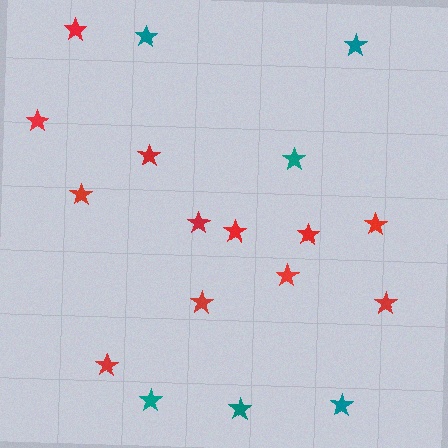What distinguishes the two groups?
There are 2 groups: one group of red stars (12) and one group of teal stars (6).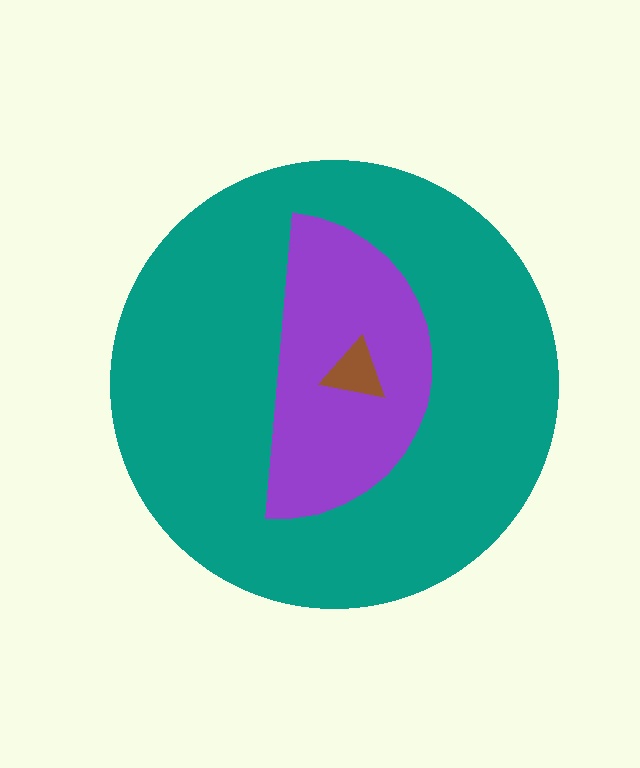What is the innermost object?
The brown triangle.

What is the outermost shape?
The teal circle.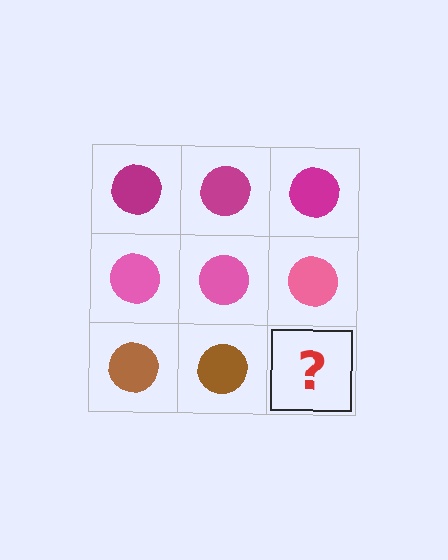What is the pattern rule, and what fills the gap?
The rule is that each row has a consistent color. The gap should be filled with a brown circle.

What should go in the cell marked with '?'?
The missing cell should contain a brown circle.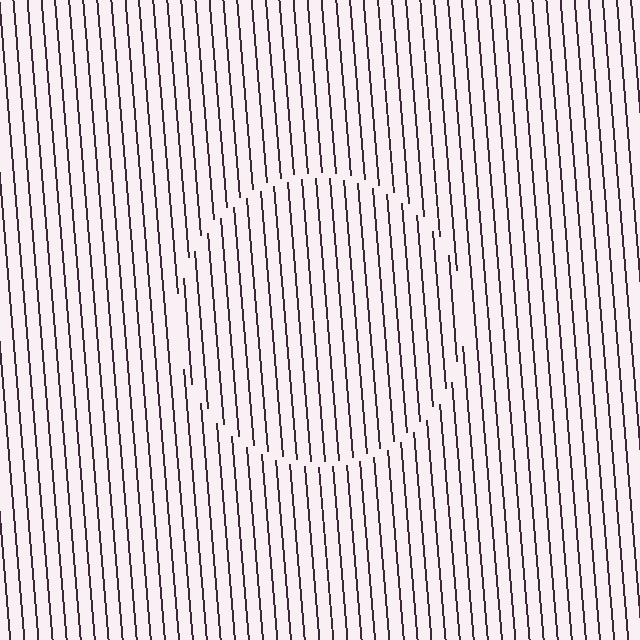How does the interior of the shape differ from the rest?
The interior of the shape contains the same grating, shifted by half a period — the contour is defined by the phase discontinuity where line-ends from the inner and outer gratings abut.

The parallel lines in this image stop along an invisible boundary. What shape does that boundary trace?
An illusory circle. The interior of the shape contains the same grating, shifted by half a period — the contour is defined by the phase discontinuity where line-ends from the inner and outer gratings abut.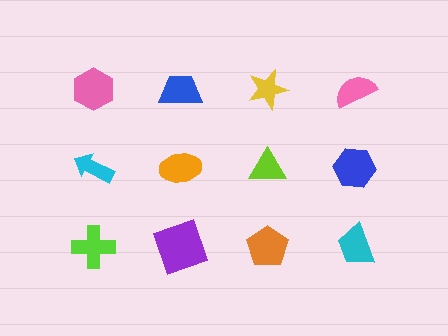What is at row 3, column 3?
An orange pentagon.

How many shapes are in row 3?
4 shapes.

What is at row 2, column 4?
A blue hexagon.